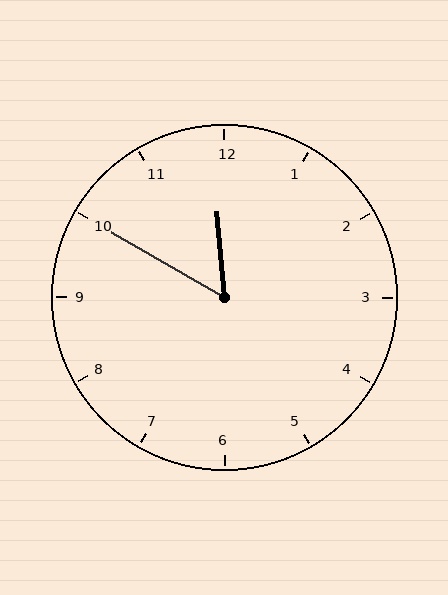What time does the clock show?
11:50.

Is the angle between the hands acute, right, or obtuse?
It is acute.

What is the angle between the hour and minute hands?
Approximately 55 degrees.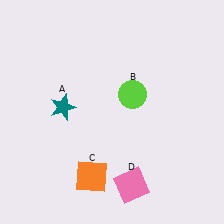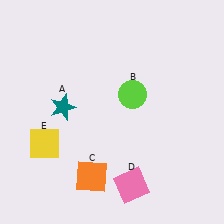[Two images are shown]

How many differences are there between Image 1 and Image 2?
There is 1 difference between the two images.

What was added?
A yellow square (E) was added in Image 2.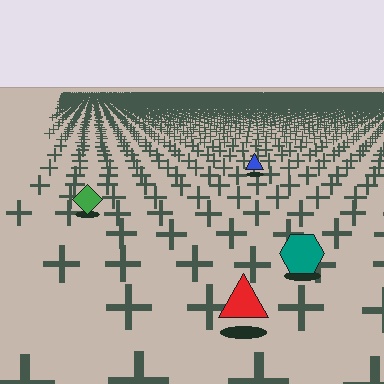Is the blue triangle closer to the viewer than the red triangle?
No. The red triangle is closer — you can tell from the texture gradient: the ground texture is coarser near it.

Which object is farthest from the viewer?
The blue triangle is farthest from the viewer. It appears smaller and the ground texture around it is denser.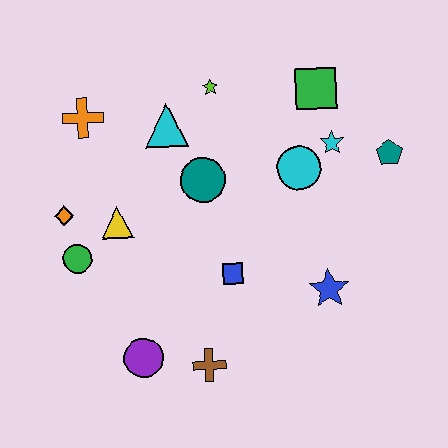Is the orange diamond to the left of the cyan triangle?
Yes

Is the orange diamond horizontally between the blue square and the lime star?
No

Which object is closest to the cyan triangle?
The lime star is closest to the cyan triangle.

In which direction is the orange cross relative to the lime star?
The orange cross is to the left of the lime star.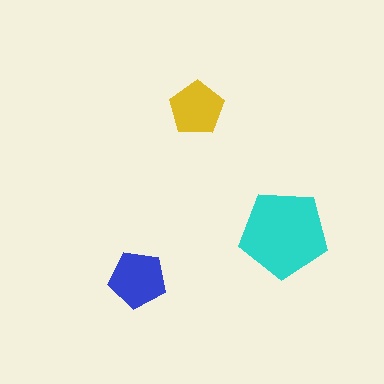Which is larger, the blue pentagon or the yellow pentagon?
The blue one.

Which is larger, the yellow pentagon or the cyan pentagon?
The cyan one.